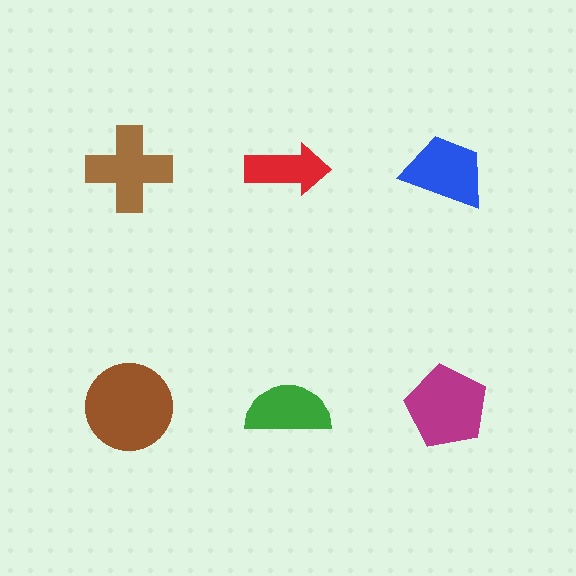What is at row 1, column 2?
A red arrow.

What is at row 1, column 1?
A brown cross.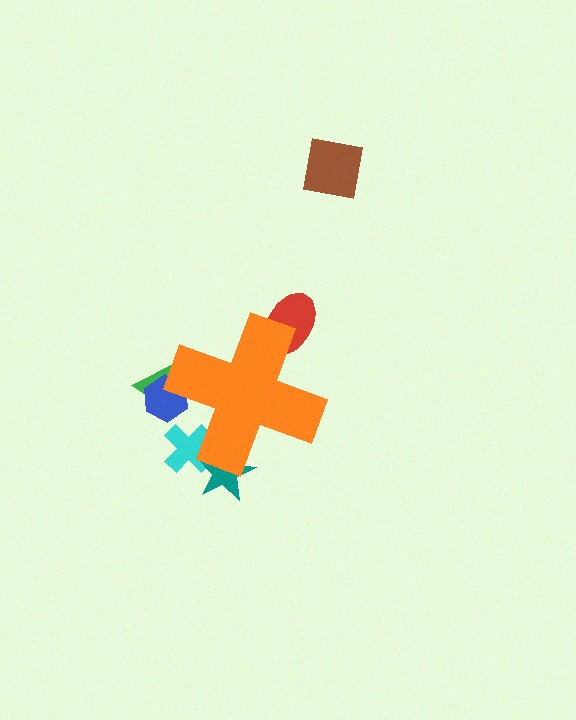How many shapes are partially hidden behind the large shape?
5 shapes are partially hidden.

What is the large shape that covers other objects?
An orange cross.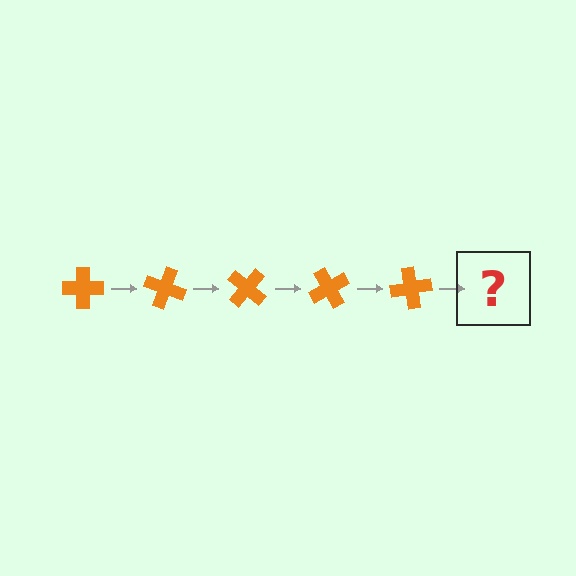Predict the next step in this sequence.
The next step is an orange cross rotated 100 degrees.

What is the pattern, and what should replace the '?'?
The pattern is that the cross rotates 20 degrees each step. The '?' should be an orange cross rotated 100 degrees.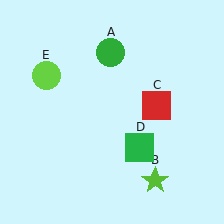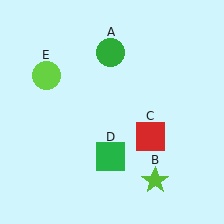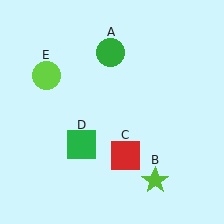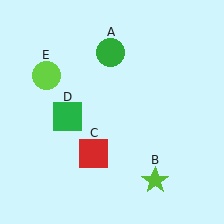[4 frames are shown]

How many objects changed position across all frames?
2 objects changed position: red square (object C), green square (object D).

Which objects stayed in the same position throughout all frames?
Green circle (object A) and lime star (object B) and lime circle (object E) remained stationary.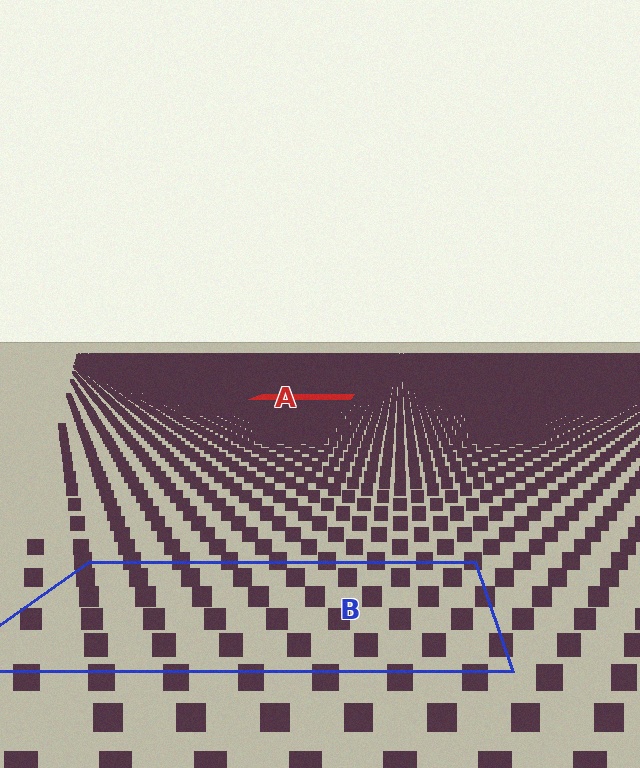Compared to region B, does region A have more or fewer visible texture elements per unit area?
Region A has more texture elements per unit area — they are packed more densely because it is farther away.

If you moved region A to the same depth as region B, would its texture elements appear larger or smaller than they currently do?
They would appear larger. At a closer depth, the same texture elements are projected at a bigger on-screen size.